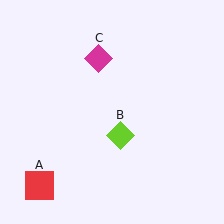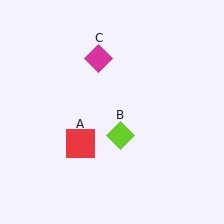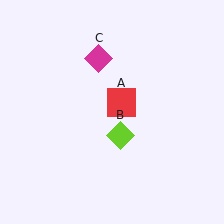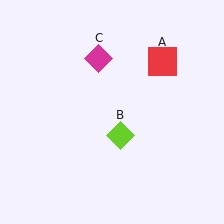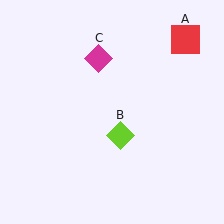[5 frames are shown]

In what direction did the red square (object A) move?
The red square (object A) moved up and to the right.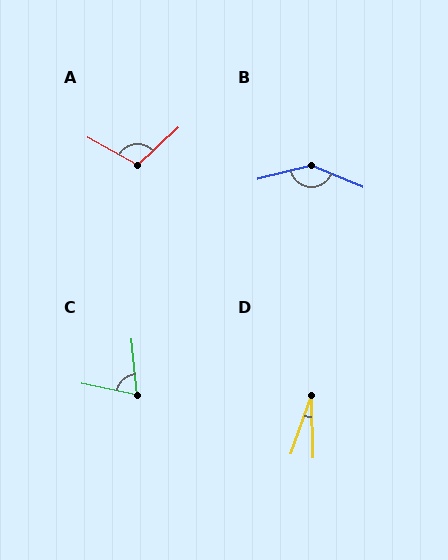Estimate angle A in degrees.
Approximately 108 degrees.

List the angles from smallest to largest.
D (20°), C (73°), A (108°), B (143°).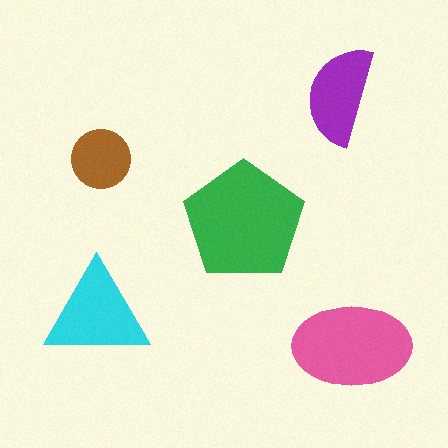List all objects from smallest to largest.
The brown circle, the purple semicircle, the cyan triangle, the pink ellipse, the green pentagon.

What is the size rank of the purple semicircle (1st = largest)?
4th.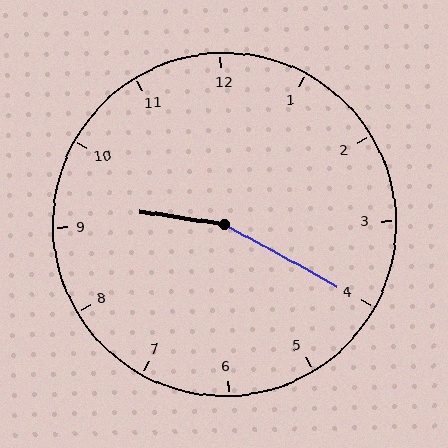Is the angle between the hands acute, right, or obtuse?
It is obtuse.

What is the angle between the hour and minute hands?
Approximately 160 degrees.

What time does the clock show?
9:20.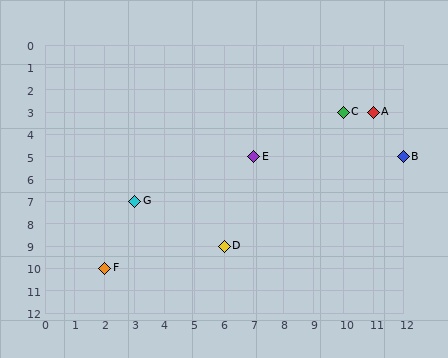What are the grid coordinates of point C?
Point C is at grid coordinates (10, 3).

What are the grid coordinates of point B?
Point B is at grid coordinates (12, 5).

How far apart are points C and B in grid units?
Points C and B are 2 columns and 2 rows apart (about 2.8 grid units diagonally).